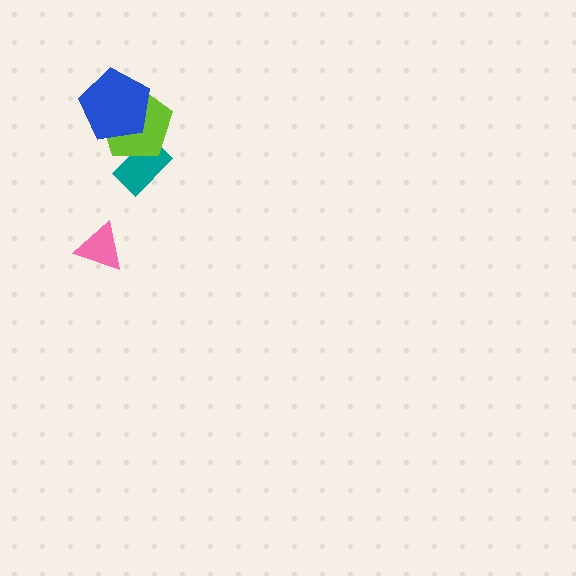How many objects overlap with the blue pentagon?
1 object overlaps with the blue pentagon.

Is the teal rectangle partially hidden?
Yes, it is partially covered by another shape.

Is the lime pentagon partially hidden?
Yes, it is partially covered by another shape.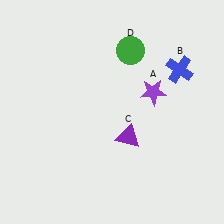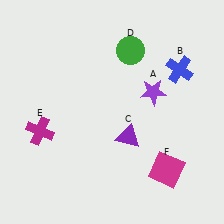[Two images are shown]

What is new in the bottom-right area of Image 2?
A magenta square (F) was added in the bottom-right area of Image 2.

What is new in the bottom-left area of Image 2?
A magenta cross (E) was added in the bottom-left area of Image 2.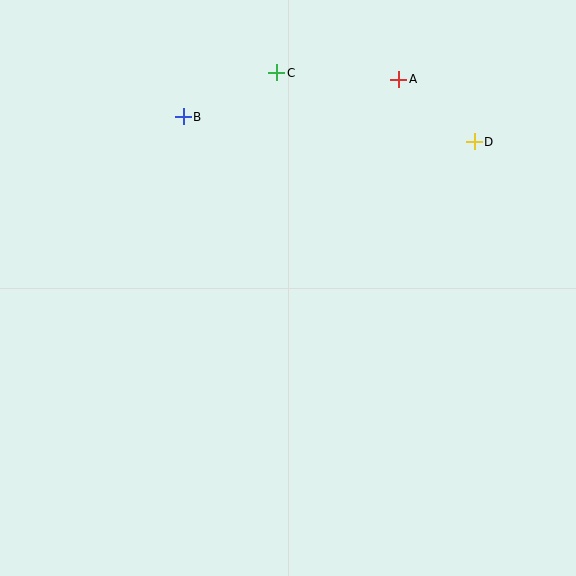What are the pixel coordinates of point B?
Point B is at (183, 117).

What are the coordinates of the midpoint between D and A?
The midpoint between D and A is at (437, 111).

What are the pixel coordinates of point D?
Point D is at (474, 142).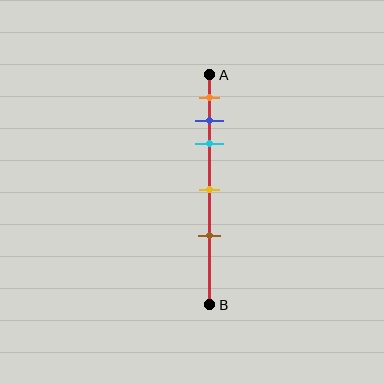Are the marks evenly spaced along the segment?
No, the marks are not evenly spaced.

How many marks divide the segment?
There are 5 marks dividing the segment.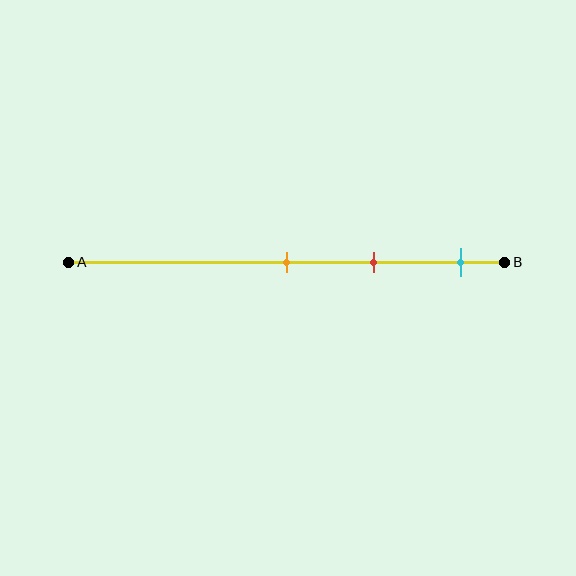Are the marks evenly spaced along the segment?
Yes, the marks are approximately evenly spaced.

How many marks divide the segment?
There are 3 marks dividing the segment.